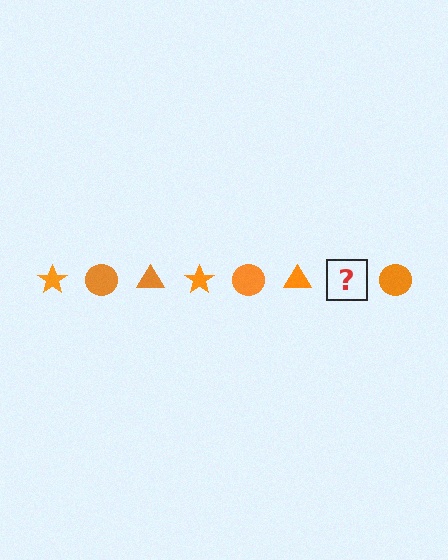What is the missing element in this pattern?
The missing element is an orange star.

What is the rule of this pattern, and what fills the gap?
The rule is that the pattern cycles through star, circle, triangle shapes in orange. The gap should be filled with an orange star.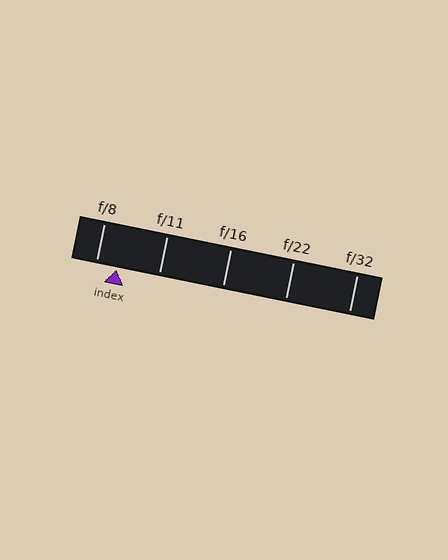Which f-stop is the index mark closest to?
The index mark is closest to f/8.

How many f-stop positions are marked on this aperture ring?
There are 5 f-stop positions marked.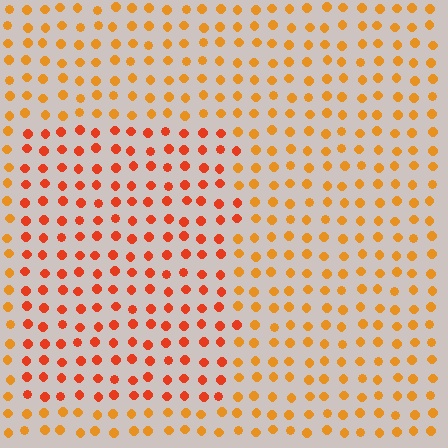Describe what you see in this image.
The image is filled with small orange elements in a uniform arrangement. A rectangle-shaped region is visible where the elements are tinted to a slightly different hue, forming a subtle color boundary.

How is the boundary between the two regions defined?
The boundary is defined purely by a slight shift in hue (about 26 degrees). Spacing, size, and orientation are identical on both sides.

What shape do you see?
I see a rectangle.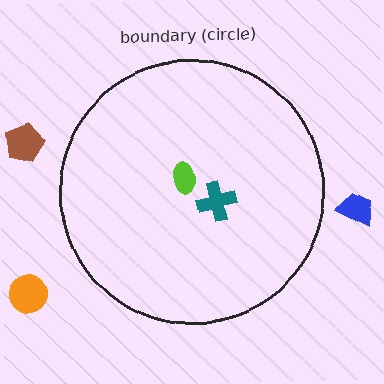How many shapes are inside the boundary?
2 inside, 3 outside.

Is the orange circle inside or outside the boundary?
Outside.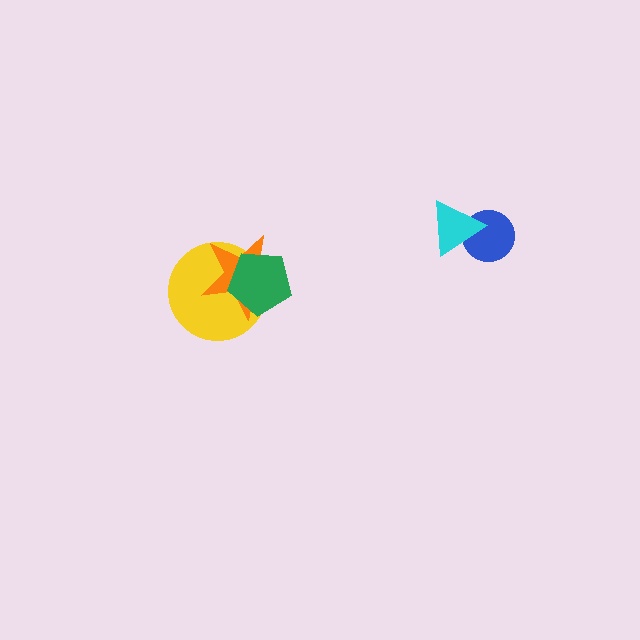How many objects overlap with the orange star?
2 objects overlap with the orange star.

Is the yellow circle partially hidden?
Yes, it is partially covered by another shape.